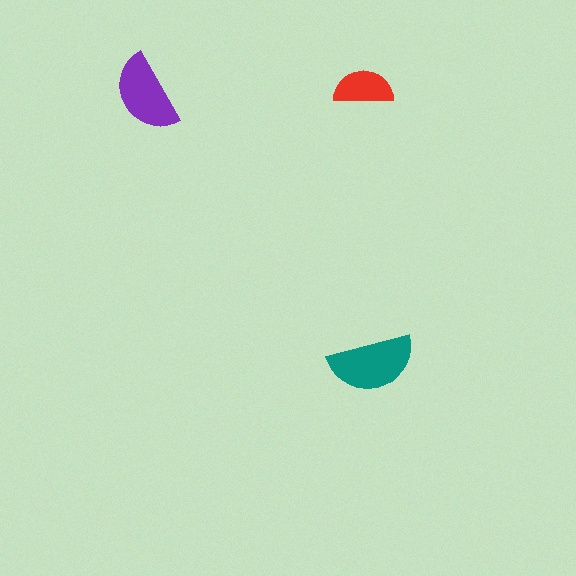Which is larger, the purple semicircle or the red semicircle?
The purple one.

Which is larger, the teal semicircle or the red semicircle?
The teal one.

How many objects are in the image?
There are 3 objects in the image.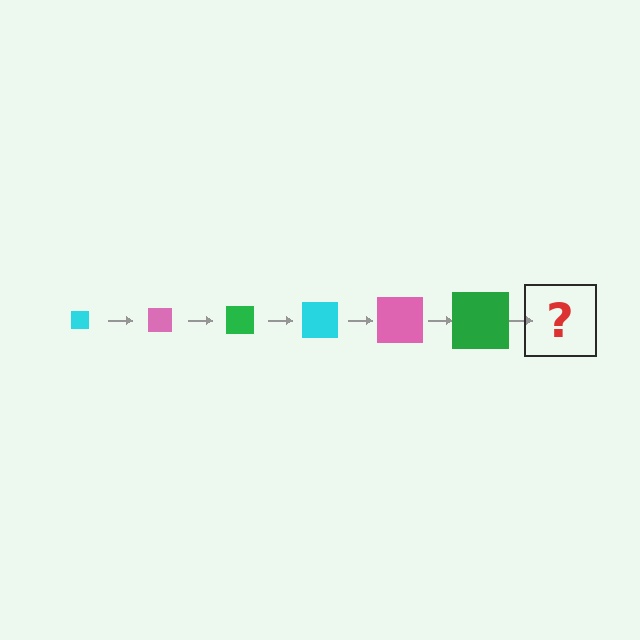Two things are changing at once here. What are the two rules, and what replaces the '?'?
The two rules are that the square grows larger each step and the color cycles through cyan, pink, and green. The '?' should be a cyan square, larger than the previous one.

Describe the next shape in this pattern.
It should be a cyan square, larger than the previous one.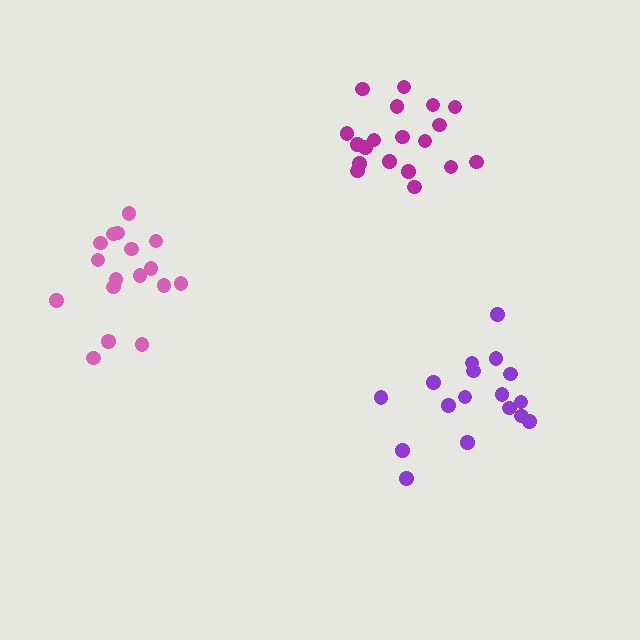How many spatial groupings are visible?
There are 3 spatial groupings.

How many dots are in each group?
Group 1: 17 dots, Group 2: 19 dots, Group 3: 17 dots (53 total).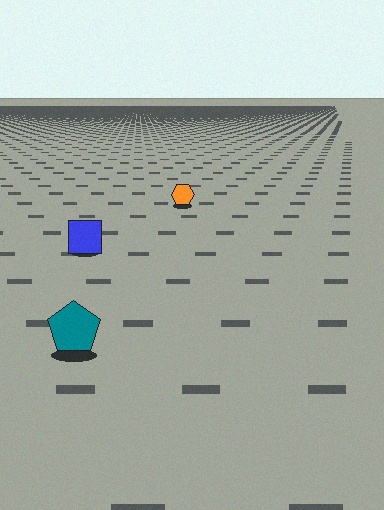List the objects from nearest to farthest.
From nearest to farthest: the teal pentagon, the blue square, the orange hexagon.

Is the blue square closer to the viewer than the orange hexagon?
Yes. The blue square is closer — you can tell from the texture gradient: the ground texture is coarser near it.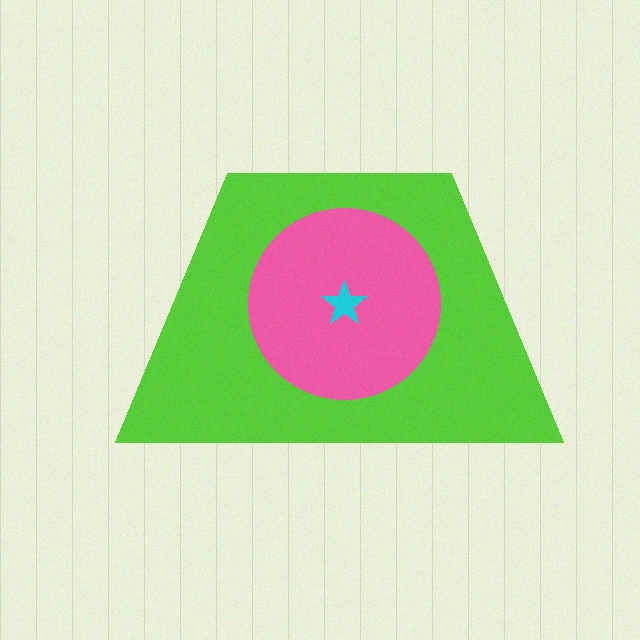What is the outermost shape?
The lime trapezoid.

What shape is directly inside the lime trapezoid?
The pink circle.